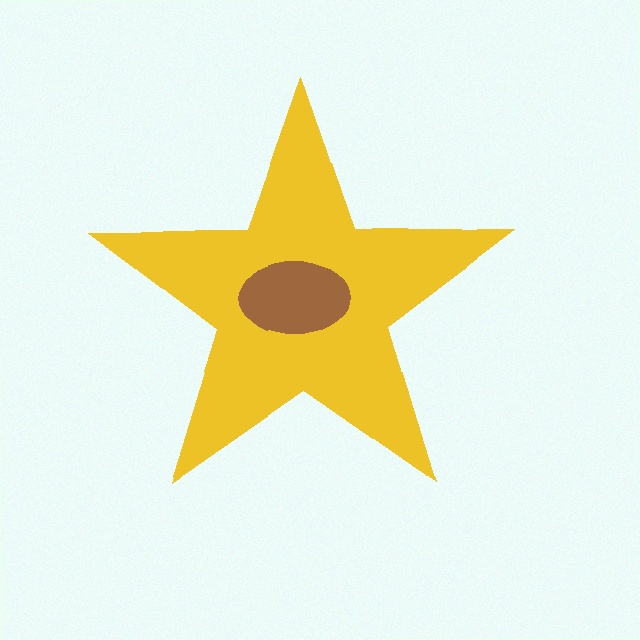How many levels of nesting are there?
2.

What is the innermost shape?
The brown ellipse.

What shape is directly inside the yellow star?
The brown ellipse.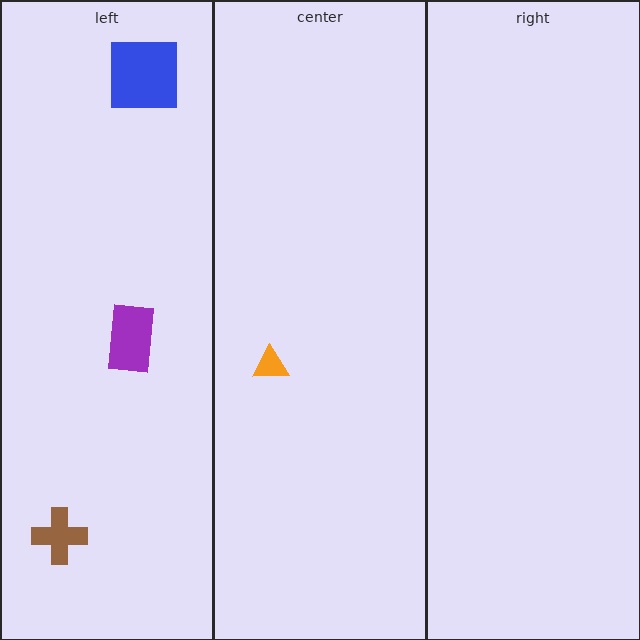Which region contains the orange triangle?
The center region.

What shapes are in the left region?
The blue square, the purple rectangle, the brown cross.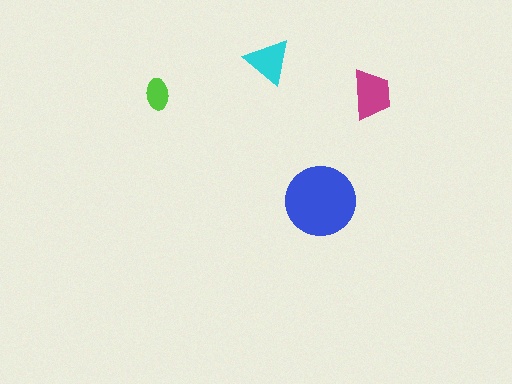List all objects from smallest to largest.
The lime ellipse, the cyan triangle, the magenta trapezoid, the blue circle.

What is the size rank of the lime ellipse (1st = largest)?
4th.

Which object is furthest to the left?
The lime ellipse is leftmost.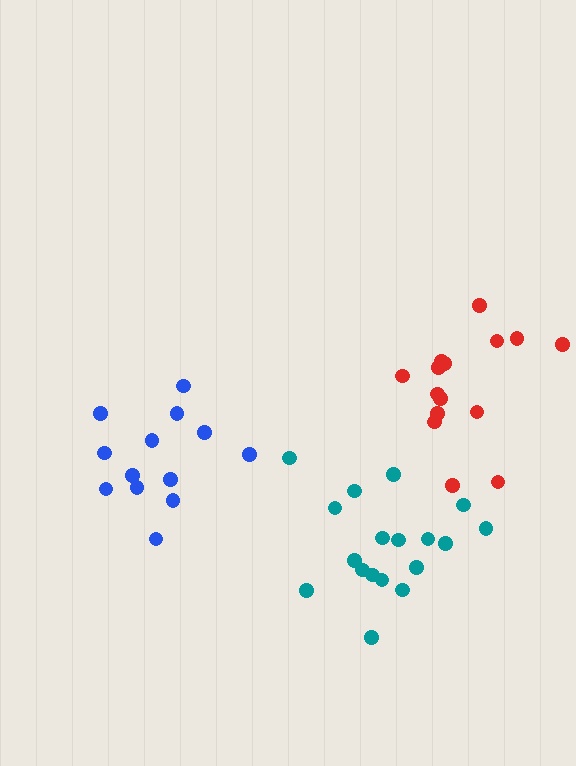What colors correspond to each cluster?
The clusters are colored: blue, teal, red.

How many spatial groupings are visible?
There are 3 spatial groupings.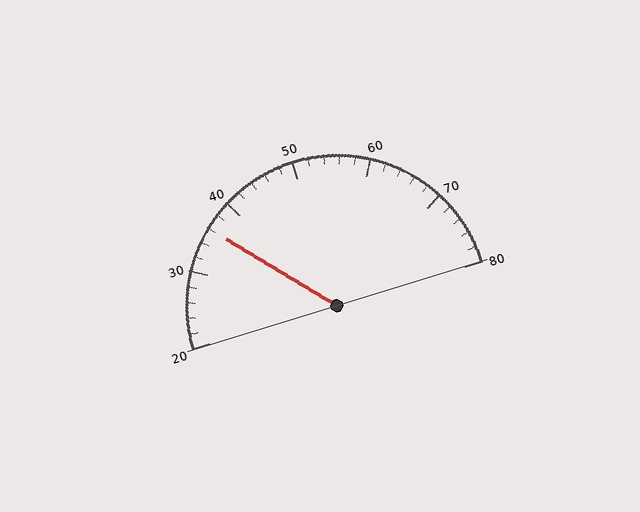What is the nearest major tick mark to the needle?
The nearest major tick mark is 40.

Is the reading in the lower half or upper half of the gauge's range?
The reading is in the lower half of the range (20 to 80).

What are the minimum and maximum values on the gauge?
The gauge ranges from 20 to 80.